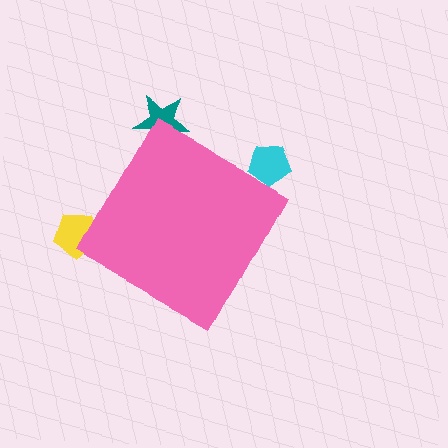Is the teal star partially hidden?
Yes, the teal star is partially hidden behind the pink diamond.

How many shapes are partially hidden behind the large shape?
3 shapes are partially hidden.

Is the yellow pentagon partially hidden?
Yes, the yellow pentagon is partially hidden behind the pink diamond.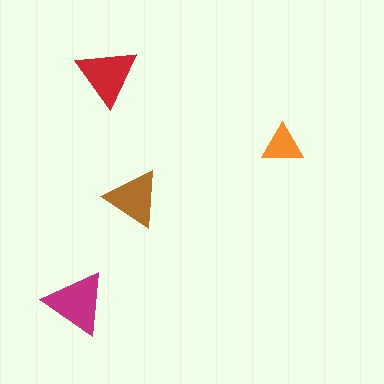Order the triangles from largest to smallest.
the magenta one, the red one, the brown one, the orange one.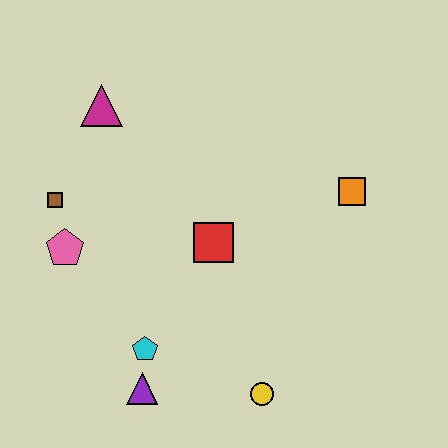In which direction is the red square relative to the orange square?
The red square is to the left of the orange square.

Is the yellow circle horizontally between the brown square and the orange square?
Yes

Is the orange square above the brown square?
Yes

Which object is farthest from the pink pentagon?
The orange square is farthest from the pink pentagon.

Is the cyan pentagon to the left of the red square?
Yes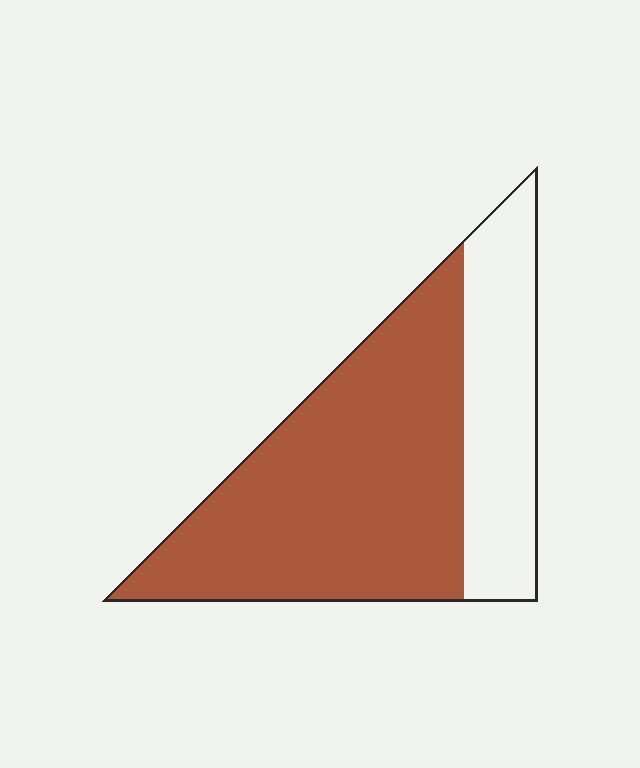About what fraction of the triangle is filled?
About two thirds (2/3).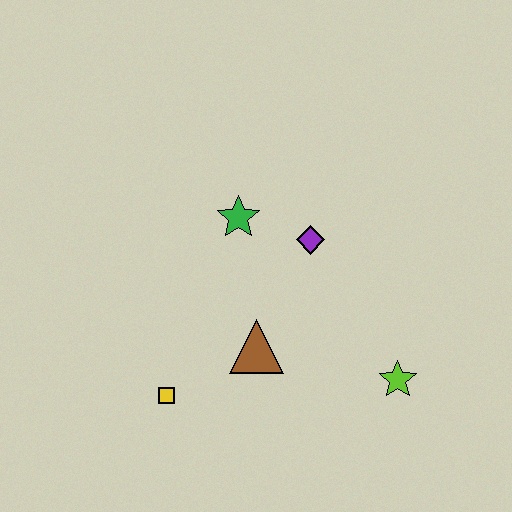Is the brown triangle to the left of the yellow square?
No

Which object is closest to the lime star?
The brown triangle is closest to the lime star.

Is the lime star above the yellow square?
Yes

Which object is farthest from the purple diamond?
The yellow square is farthest from the purple diamond.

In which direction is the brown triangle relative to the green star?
The brown triangle is below the green star.